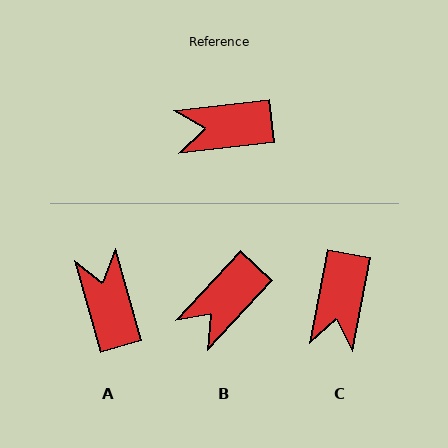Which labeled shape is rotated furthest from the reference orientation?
A, about 80 degrees away.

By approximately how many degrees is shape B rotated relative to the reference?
Approximately 41 degrees counter-clockwise.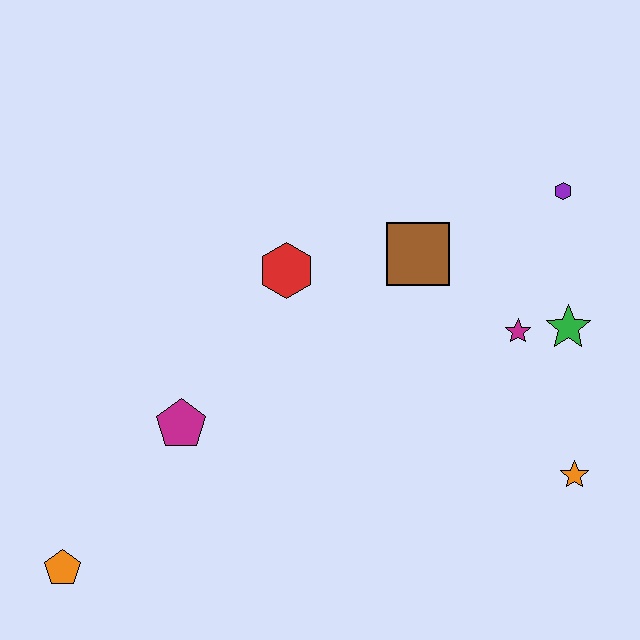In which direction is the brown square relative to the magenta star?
The brown square is to the left of the magenta star.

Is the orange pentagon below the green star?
Yes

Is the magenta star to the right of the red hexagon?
Yes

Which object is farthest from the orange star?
The orange pentagon is farthest from the orange star.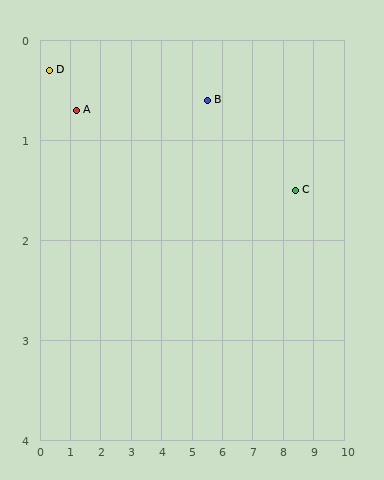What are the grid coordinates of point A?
Point A is at approximately (1.2, 0.7).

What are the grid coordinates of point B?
Point B is at approximately (5.5, 0.6).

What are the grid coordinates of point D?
Point D is at approximately (0.3, 0.3).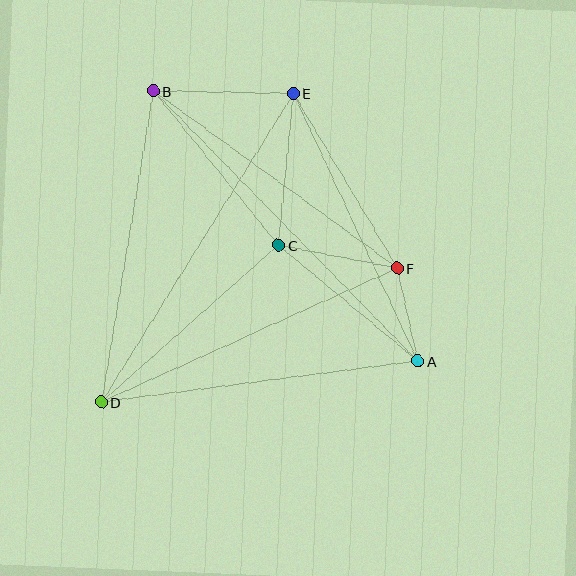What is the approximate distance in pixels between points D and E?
The distance between D and E is approximately 363 pixels.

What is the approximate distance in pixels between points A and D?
The distance between A and D is approximately 319 pixels.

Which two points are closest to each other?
Points A and F are closest to each other.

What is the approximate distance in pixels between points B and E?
The distance between B and E is approximately 140 pixels.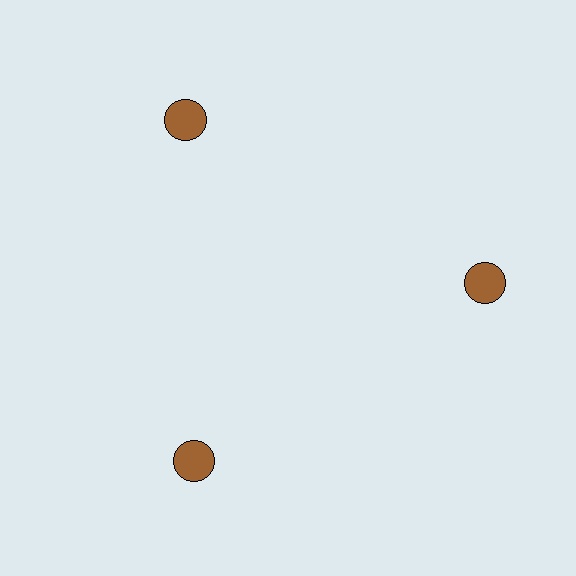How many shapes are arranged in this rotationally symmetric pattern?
There are 3 shapes, arranged in 3 groups of 1.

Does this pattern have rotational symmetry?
Yes, this pattern has 3-fold rotational symmetry. It looks the same after rotating 120 degrees around the center.